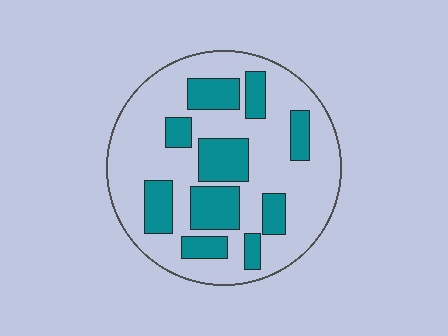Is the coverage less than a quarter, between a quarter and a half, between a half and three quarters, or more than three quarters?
Between a quarter and a half.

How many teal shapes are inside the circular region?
10.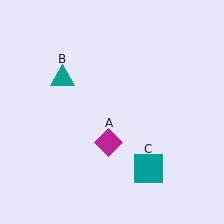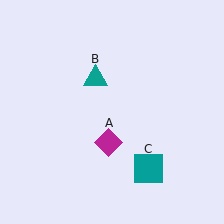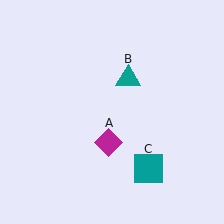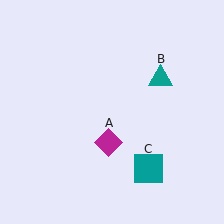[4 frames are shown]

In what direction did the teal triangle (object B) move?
The teal triangle (object B) moved right.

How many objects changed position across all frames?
1 object changed position: teal triangle (object B).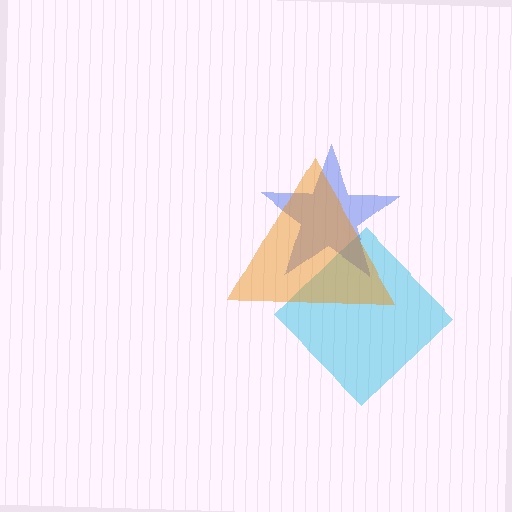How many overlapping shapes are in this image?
There are 3 overlapping shapes in the image.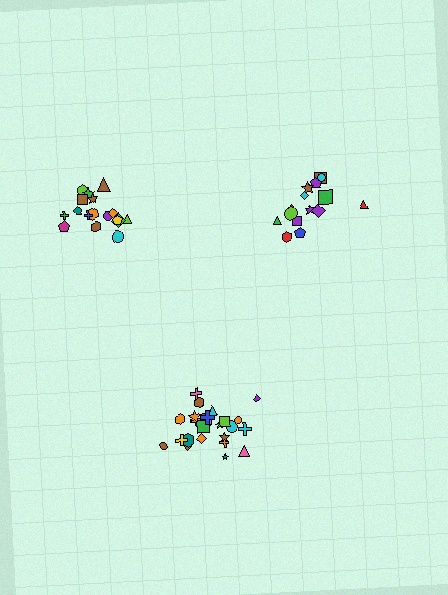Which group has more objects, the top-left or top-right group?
The top-left group.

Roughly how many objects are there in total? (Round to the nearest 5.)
Roughly 60 objects in total.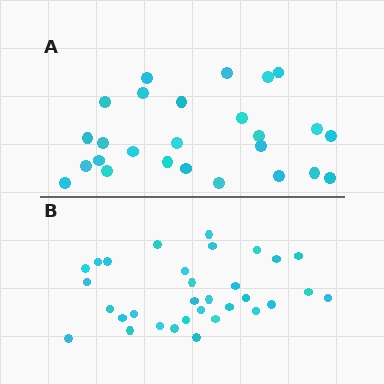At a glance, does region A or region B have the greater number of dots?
Region B (the bottom region) has more dots.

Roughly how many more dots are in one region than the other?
Region B has about 6 more dots than region A.